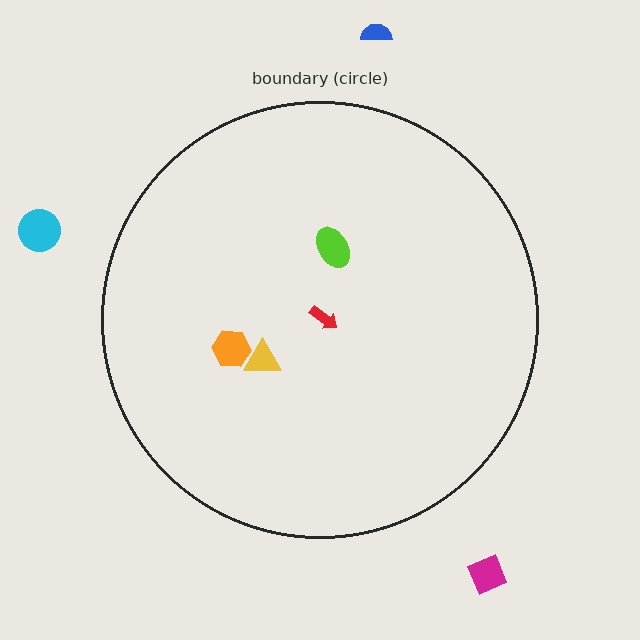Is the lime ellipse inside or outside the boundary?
Inside.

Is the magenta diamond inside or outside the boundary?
Outside.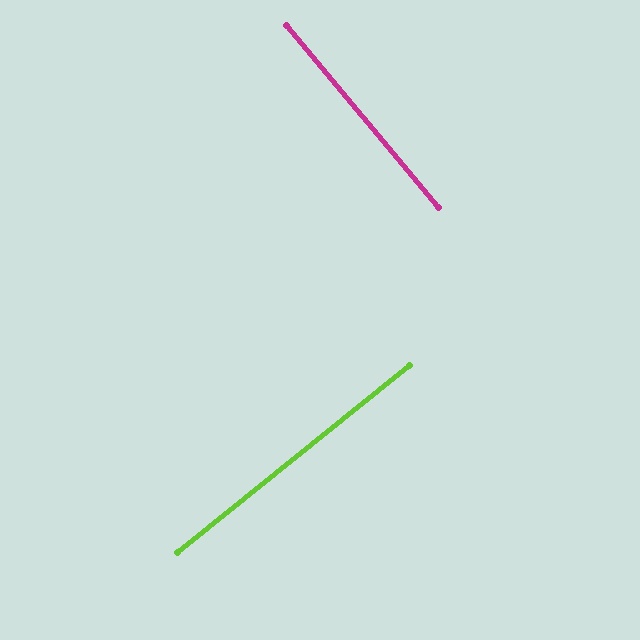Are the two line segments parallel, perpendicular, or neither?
Perpendicular — they meet at approximately 89°.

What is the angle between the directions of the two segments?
Approximately 89 degrees.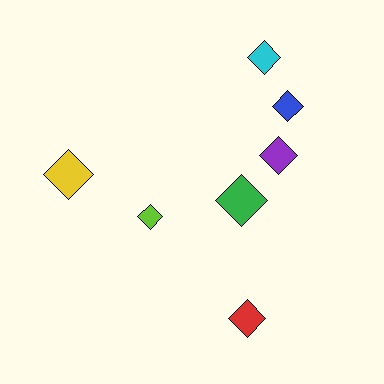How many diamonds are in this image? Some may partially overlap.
There are 7 diamonds.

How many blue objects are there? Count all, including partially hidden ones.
There is 1 blue object.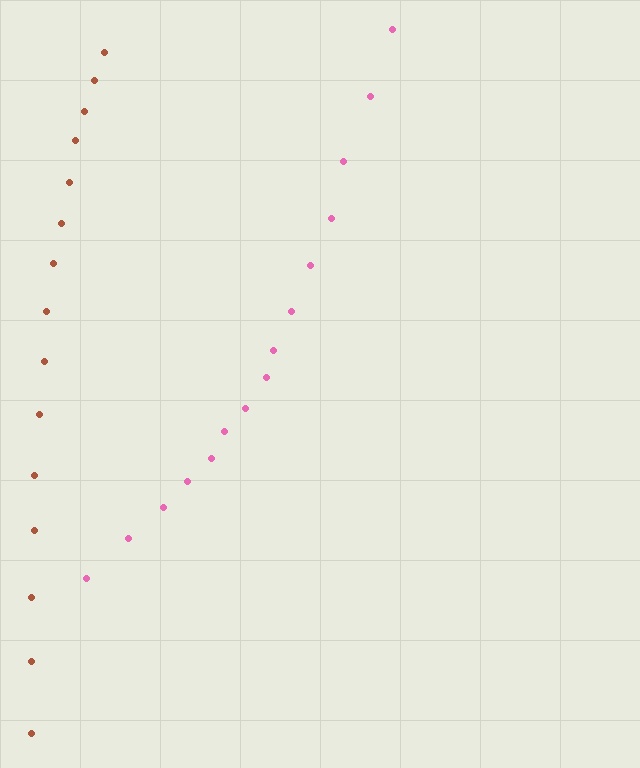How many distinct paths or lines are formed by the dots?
There are 2 distinct paths.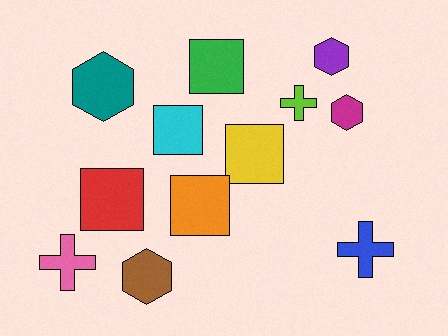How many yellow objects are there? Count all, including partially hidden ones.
There is 1 yellow object.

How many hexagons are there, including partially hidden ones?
There are 4 hexagons.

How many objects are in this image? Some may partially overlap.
There are 12 objects.